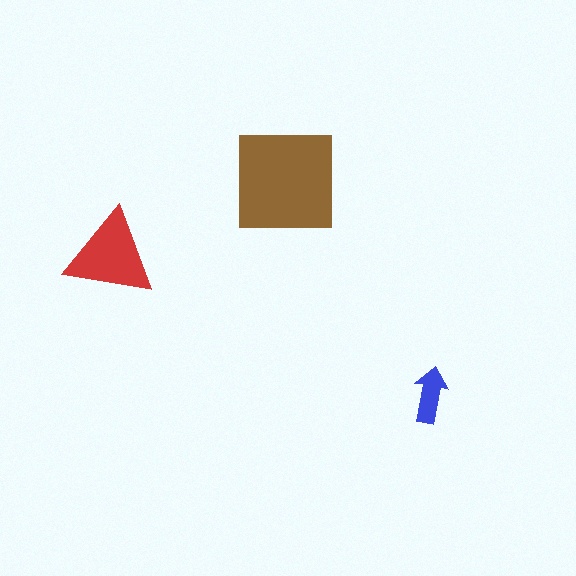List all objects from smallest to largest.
The blue arrow, the red triangle, the brown square.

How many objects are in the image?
There are 3 objects in the image.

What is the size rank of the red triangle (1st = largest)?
2nd.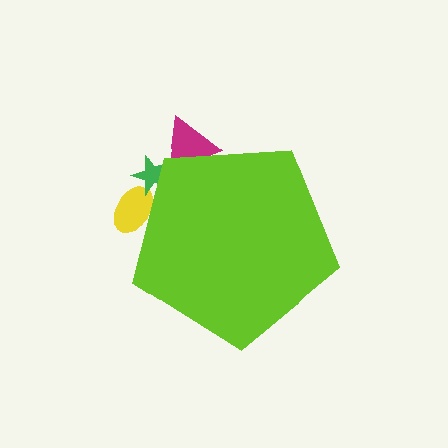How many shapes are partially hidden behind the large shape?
3 shapes are partially hidden.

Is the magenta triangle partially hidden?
Yes, the magenta triangle is partially hidden behind the lime pentagon.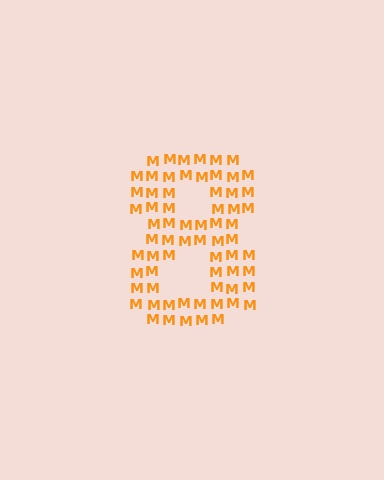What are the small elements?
The small elements are letter M's.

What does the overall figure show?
The overall figure shows the digit 8.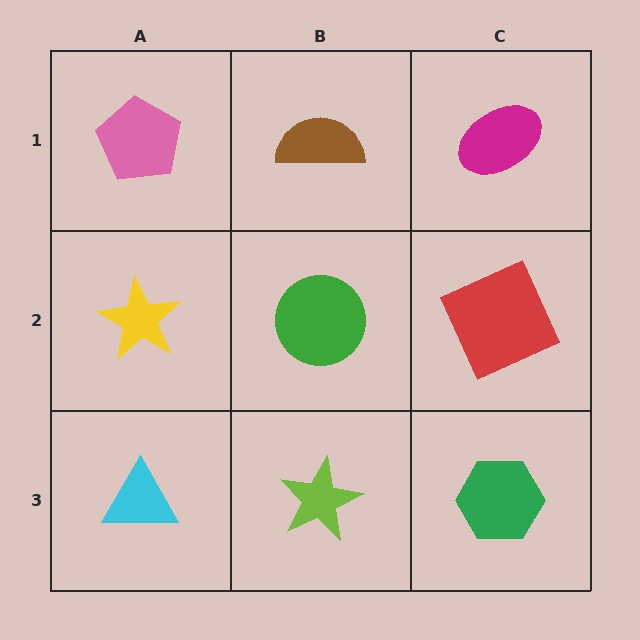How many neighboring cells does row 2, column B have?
4.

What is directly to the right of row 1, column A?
A brown semicircle.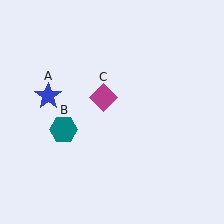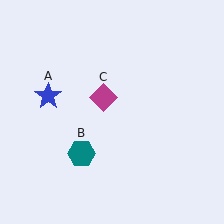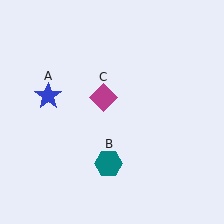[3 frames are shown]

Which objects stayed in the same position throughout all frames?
Blue star (object A) and magenta diamond (object C) remained stationary.